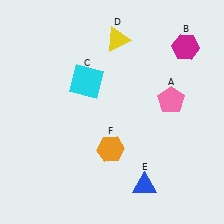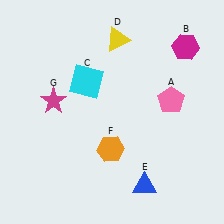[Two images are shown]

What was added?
A magenta star (G) was added in Image 2.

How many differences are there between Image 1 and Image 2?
There is 1 difference between the two images.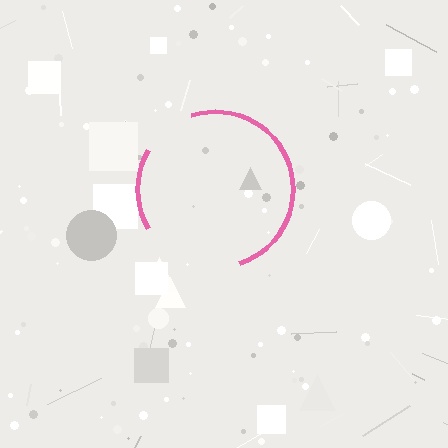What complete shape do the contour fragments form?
The contour fragments form a circle.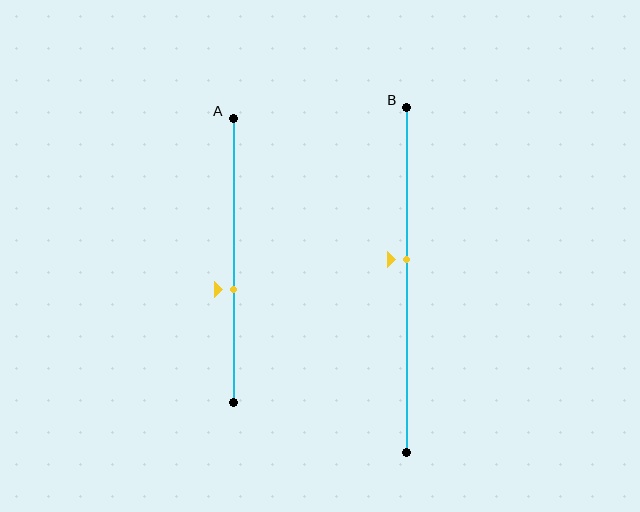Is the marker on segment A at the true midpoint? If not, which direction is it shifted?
No, the marker on segment A is shifted downward by about 10% of the segment length.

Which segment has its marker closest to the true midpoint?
Segment B has its marker closest to the true midpoint.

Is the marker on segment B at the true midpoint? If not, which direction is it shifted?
No, the marker on segment B is shifted upward by about 6% of the segment length.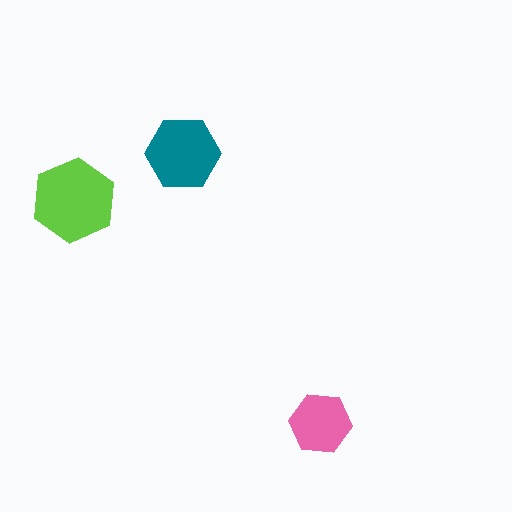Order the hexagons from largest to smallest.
the lime one, the teal one, the pink one.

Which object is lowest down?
The pink hexagon is bottommost.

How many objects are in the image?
There are 3 objects in the image.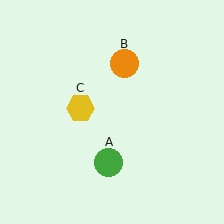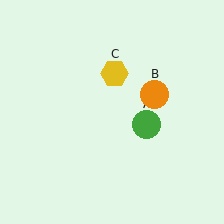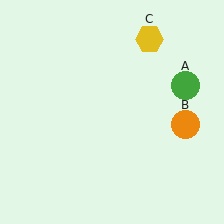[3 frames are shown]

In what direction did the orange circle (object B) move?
The orange circle (object B) moved down and to the right.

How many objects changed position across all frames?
3 objects changed position: green circle (object A), orange circle (object B), yellow hexagon (object C).